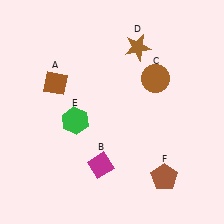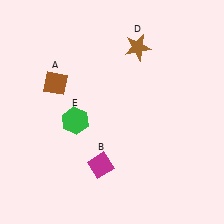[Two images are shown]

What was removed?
The brown pentagon (F), the brown circle (C) were removed in Image 2.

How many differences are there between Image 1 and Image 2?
There are 2 differences between the two images.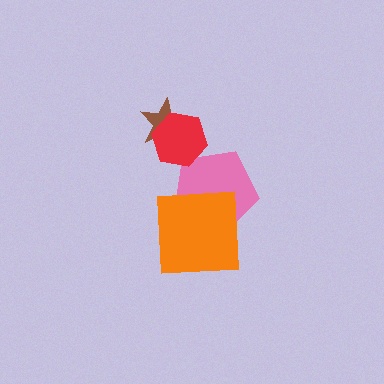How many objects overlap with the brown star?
1 object overlaps with the brown star.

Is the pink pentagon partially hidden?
Yes, it is partially covered by another shape.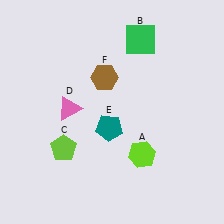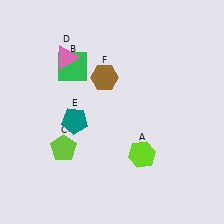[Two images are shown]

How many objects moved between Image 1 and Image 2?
3 objects moved between the two images.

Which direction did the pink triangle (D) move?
The pink triangle (D) moved up.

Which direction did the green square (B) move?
The green square (B) moved left.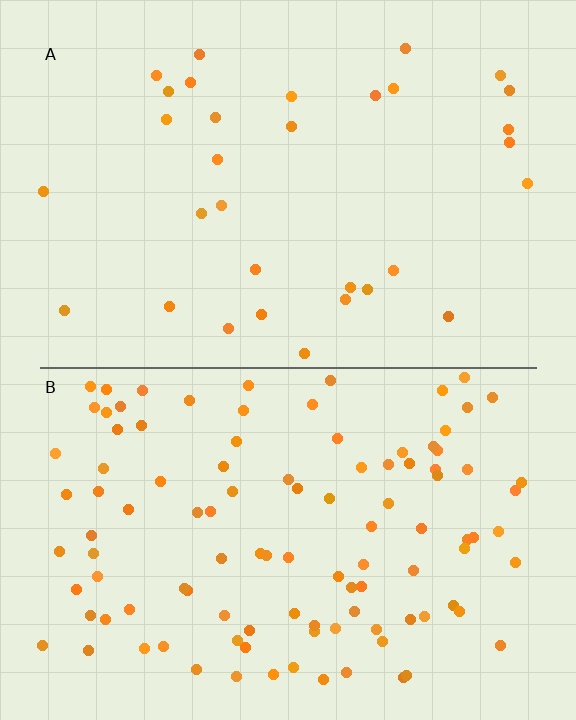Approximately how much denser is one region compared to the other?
Approximately 3.3× — region B over region A.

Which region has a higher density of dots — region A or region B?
B (the bottom).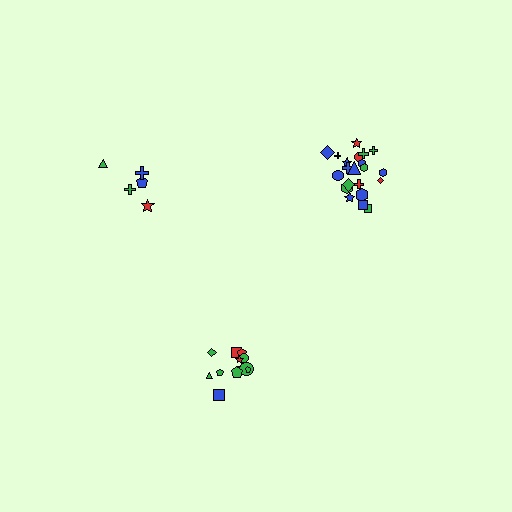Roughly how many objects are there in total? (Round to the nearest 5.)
Roughly 40 objects in total.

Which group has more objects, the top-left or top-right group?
The top-right group.